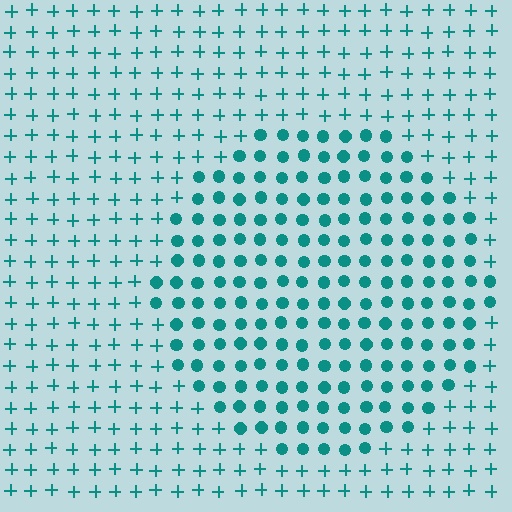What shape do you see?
I see a circle.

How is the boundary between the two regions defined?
The boundary is defined by a change in element shape: circles inside vs. plus signs outside. All elements share the same color and spacing.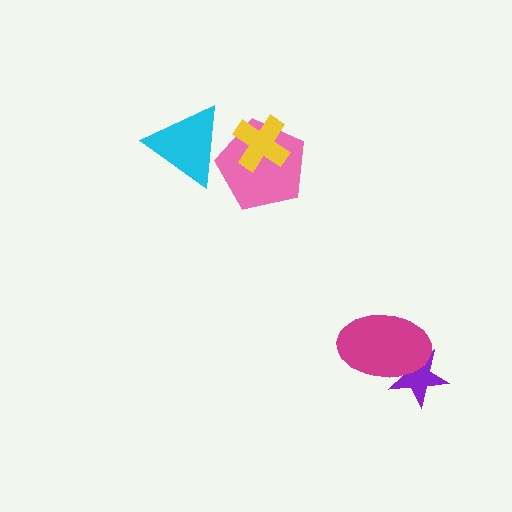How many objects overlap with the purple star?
1 object overlaps with the purple star.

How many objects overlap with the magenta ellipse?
1 object overlaps with the magenta ellipse.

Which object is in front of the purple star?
The magenta ellipse is in front of the purple star.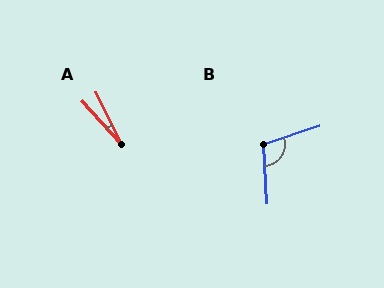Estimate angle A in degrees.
Approximately 17 degrees.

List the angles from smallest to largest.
A (17°), B (106°).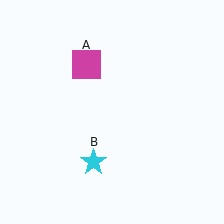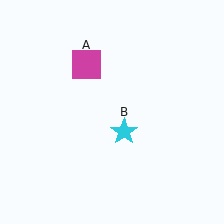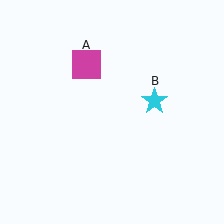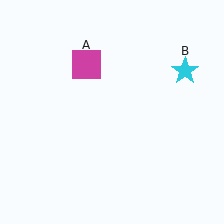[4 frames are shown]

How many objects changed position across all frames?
1 object changed position: cyan star (object B).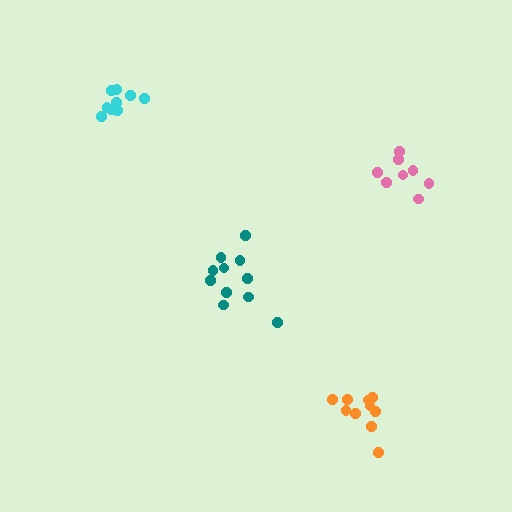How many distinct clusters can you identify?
There are 4 distinct clusters.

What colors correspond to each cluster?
The clusters are colored: teal, pink, orange, cyan.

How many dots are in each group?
Group 1: 11 dots, Group 2: 8 dots, Group 3: 10 dots, Group 4: 9 dots (38 total).